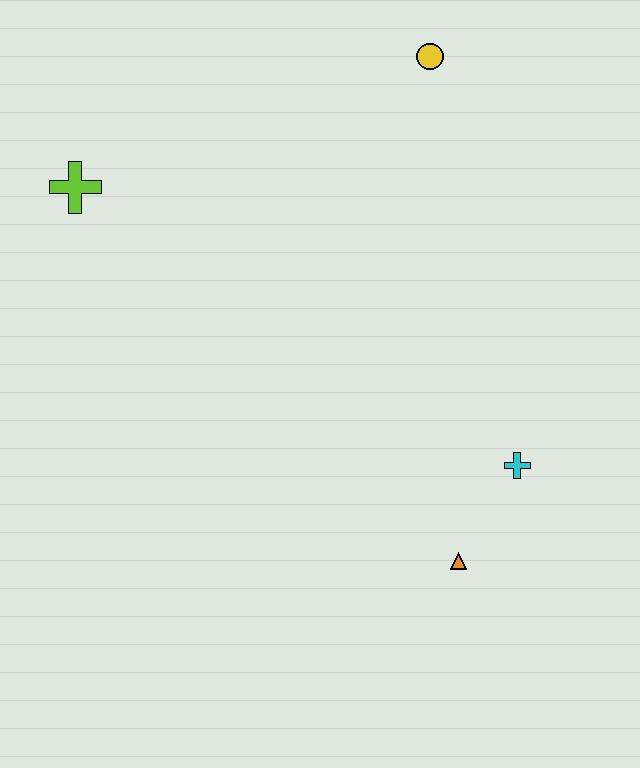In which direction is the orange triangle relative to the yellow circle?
The orange triangle is below the yellow circle.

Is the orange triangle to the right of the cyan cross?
No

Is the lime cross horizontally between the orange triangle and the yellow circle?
No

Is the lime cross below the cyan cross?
No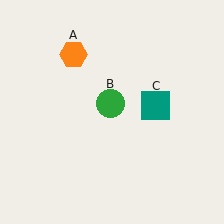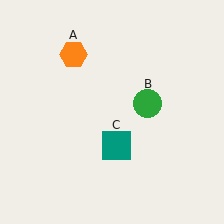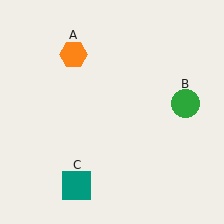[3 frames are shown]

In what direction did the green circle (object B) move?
The green circle (object B) moved right.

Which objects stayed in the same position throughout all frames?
Orange hexagon (object A) remained stationary.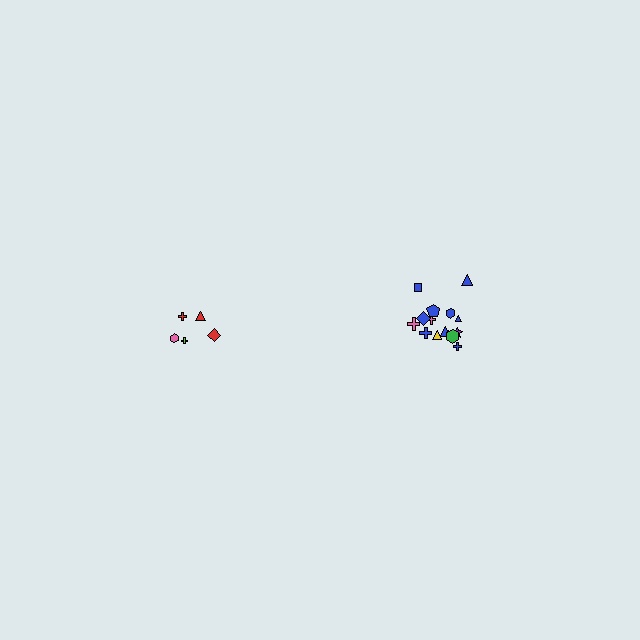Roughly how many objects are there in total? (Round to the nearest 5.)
Roughly 20 objects in total.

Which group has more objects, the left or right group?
The right group.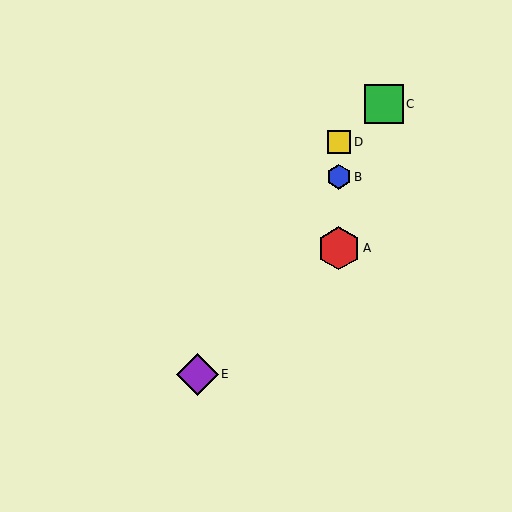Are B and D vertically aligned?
Yes, both are at x≈339.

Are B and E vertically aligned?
No, B is at x≈339 and E is at x≈197.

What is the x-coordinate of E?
Object E is at x≈197.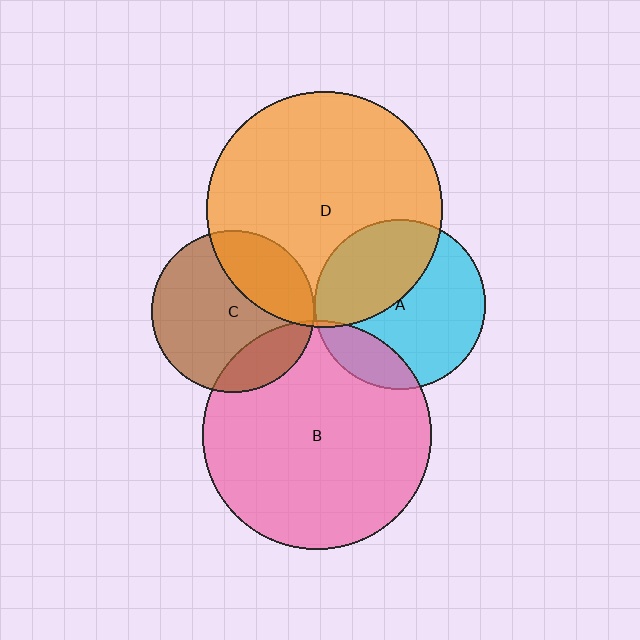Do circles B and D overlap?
Yes.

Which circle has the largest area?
Circle D (orange).